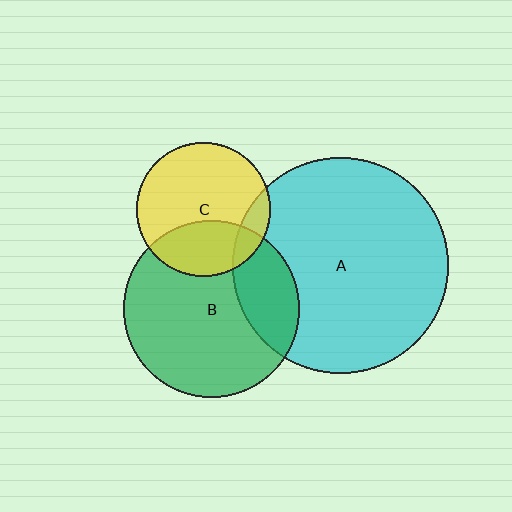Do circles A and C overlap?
Yes.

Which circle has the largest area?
Circle A (cyan).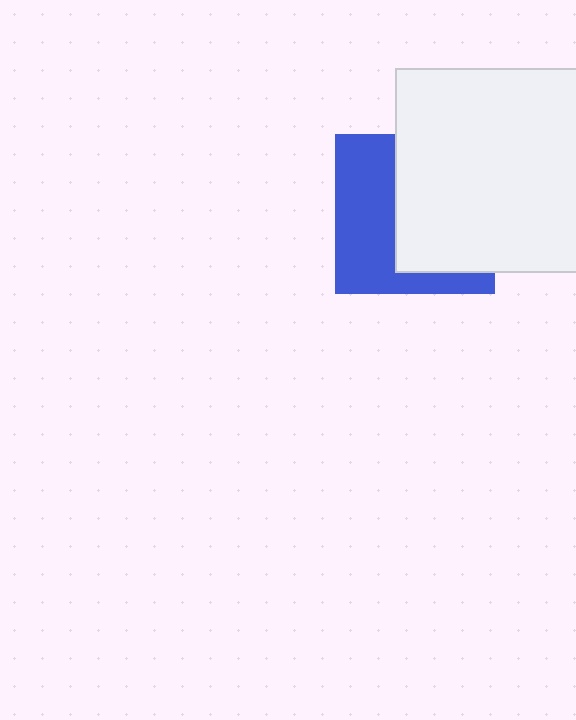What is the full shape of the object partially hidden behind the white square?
The partially hidden object is a blue square.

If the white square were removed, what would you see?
You would see the complete blue square.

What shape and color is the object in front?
The object in front is a white square.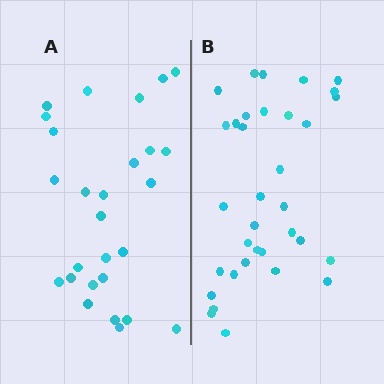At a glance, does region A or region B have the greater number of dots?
Region B (the right region) has more dots.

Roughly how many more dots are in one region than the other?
Region B has roughly 8 or so more dots than region A.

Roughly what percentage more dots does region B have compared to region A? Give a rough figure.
About 25% more.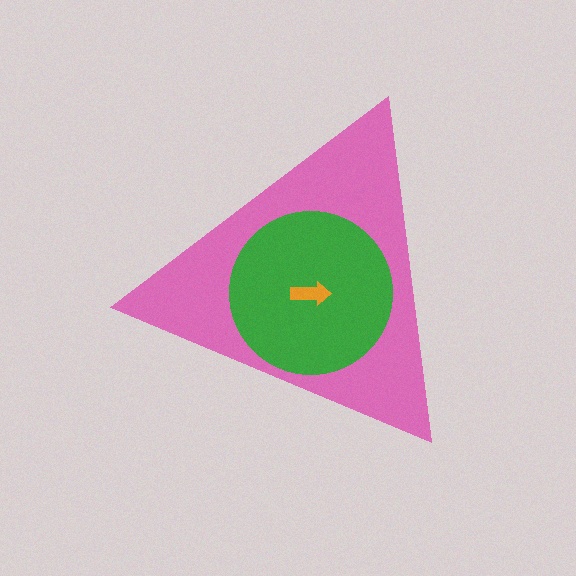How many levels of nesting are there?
3.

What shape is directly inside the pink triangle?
The green circle.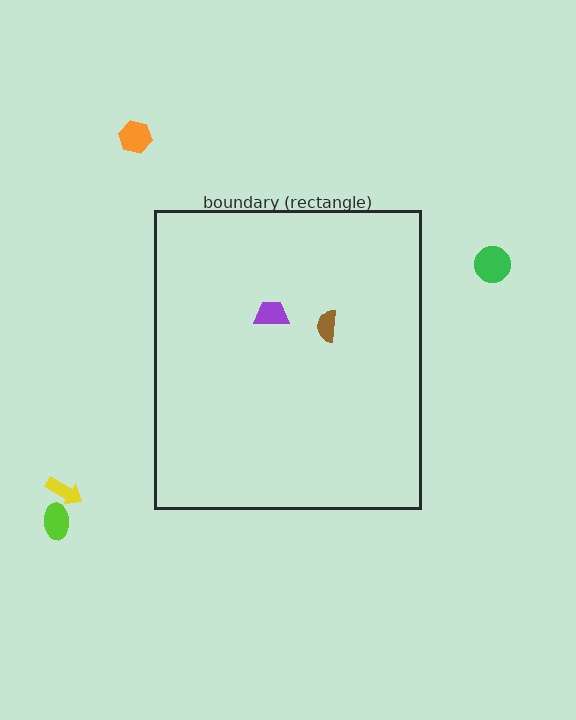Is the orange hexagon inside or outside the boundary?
Outside.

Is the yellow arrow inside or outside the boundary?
Outside.